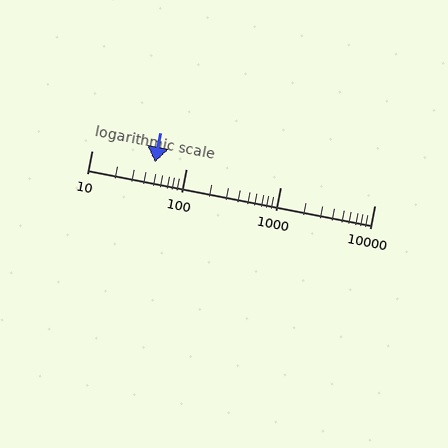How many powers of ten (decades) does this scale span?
The scale spans 3 decades, from 10 to 10000.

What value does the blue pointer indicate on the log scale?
The pointer indicates approximately 47.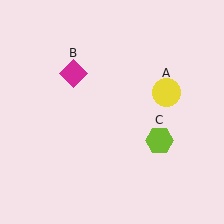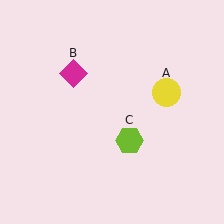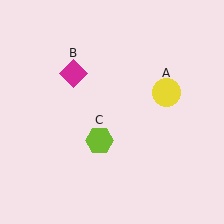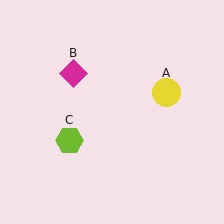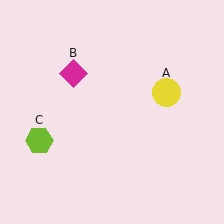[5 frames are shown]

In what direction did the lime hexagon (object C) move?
The lime hexagon (object C) moved left.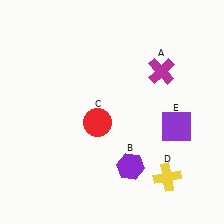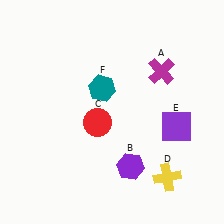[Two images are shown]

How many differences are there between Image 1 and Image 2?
There is 1 difference between the two images.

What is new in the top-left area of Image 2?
A teal hexagon (F) was added in the top-left area of Image 2.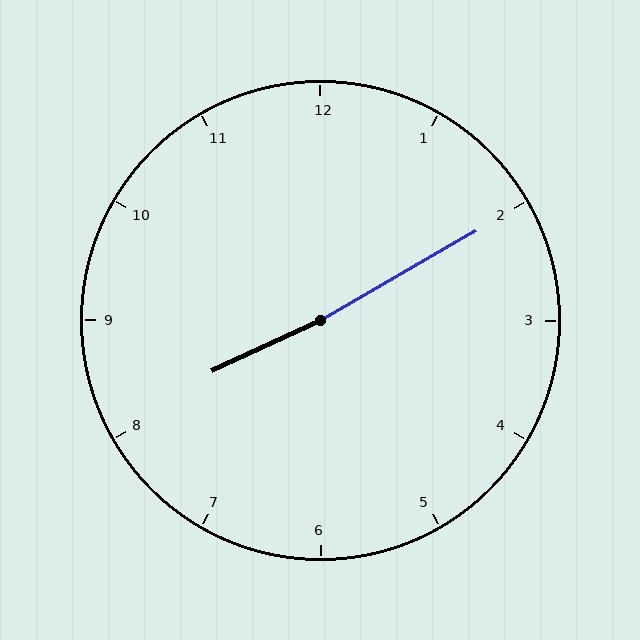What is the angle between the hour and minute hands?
Approximately 175 degrees.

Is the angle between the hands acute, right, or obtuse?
It is obtuse.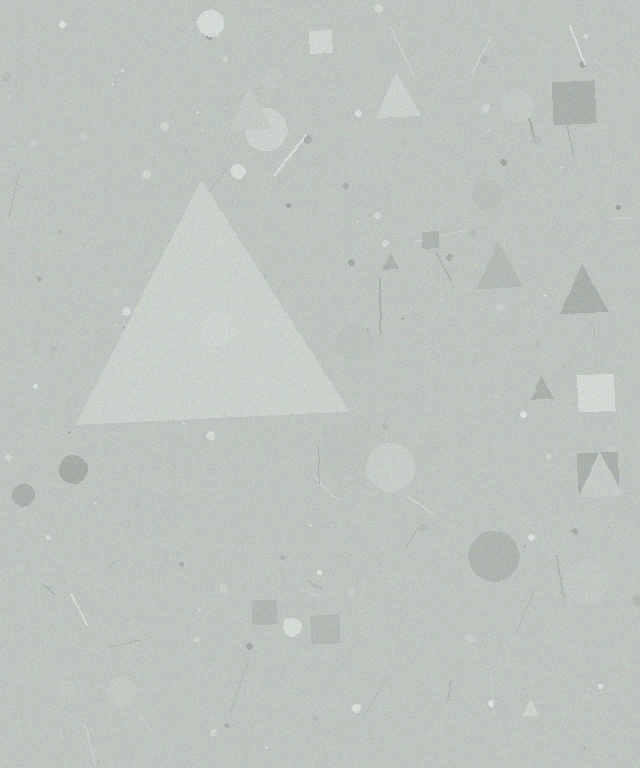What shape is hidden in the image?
A triangle is hidden in the image.